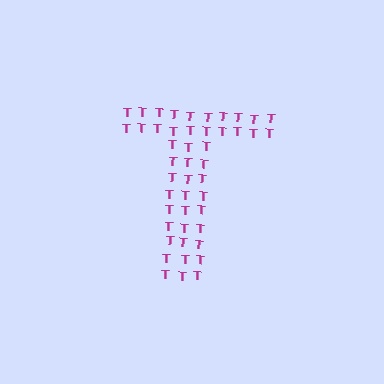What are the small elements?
The small elements are letter T's.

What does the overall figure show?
The overall figure shows the letter T.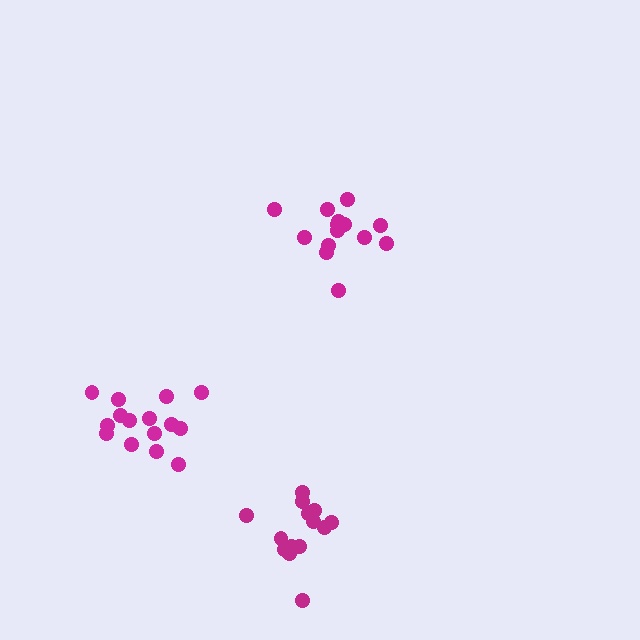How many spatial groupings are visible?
There are 3 spatial groupings.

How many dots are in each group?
Group 1: 14 dots, Group 2: 15 dots, Group 3: 14 dots (43 total).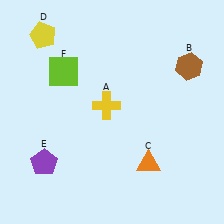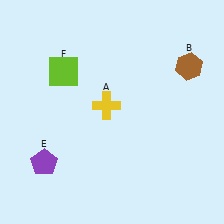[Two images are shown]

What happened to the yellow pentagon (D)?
The yellow pentagon (D) was removed in Image 2. It was in the top-left area of Image 1.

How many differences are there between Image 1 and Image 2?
There are 2 differences between the two images.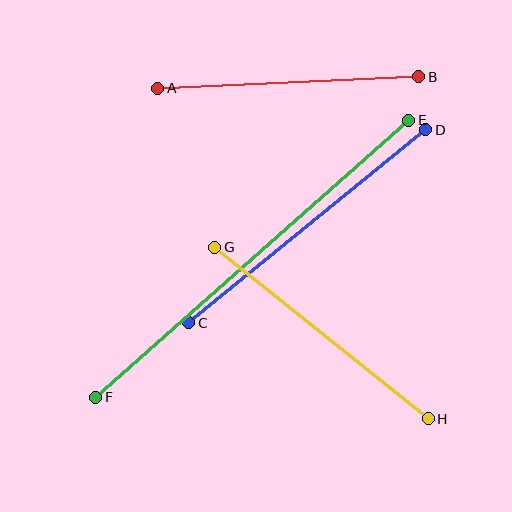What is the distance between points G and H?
The distance is approximately 274 pixels.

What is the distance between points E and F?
The distance is approximately 418 pixels.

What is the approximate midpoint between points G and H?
The midpoint is at approximately (322, 333) pixels.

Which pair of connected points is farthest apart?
Points E and F are farthest apart.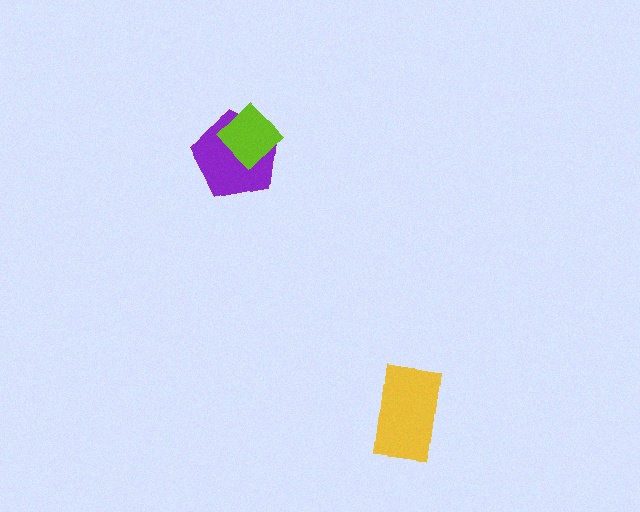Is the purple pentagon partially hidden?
Yes, it is partially covered by another shape.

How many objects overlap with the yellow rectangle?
0 objects overlap with the yellow rectangle.